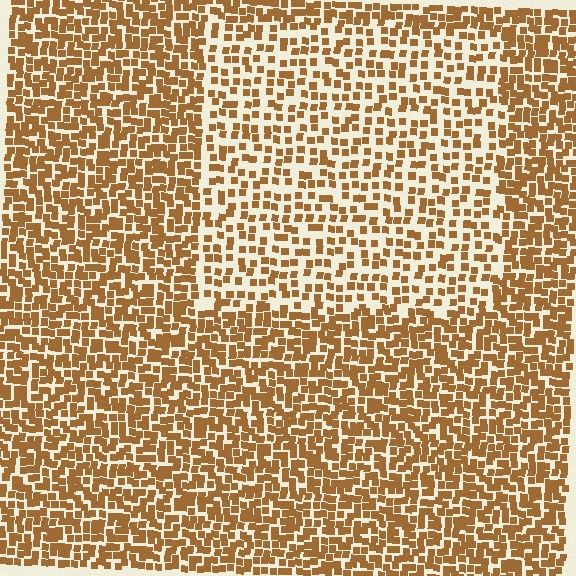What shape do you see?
I see a rectangle.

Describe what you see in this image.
The image contains small brown elements arranged at two different densities. A rectangle-shaped region is visible where the elements are less densely packed than the surrounding area.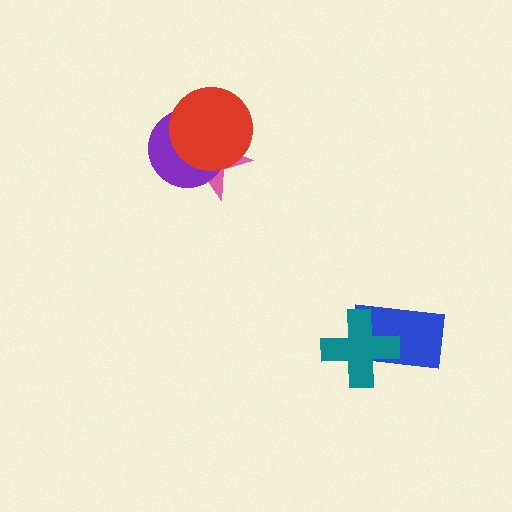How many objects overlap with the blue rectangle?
1 object overlaps with the blue rectangle.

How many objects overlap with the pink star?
2 objects overlap with the pink star.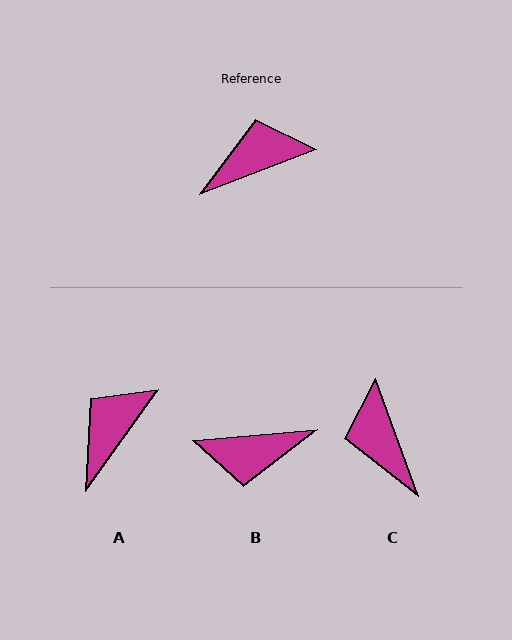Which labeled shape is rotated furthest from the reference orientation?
B, about 164 degrees away.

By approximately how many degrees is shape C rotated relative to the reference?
Approximately 89 degrees counter-clockwise.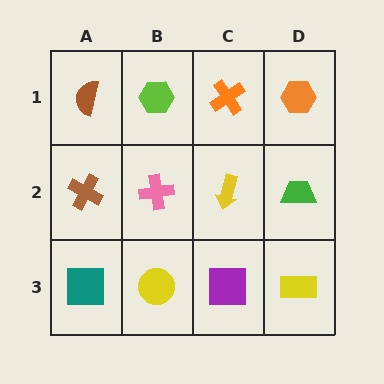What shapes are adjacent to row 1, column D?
A green trapezoid (row 2, column D), an orange cross (row 1, column C).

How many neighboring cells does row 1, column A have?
2.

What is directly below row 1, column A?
A brown cross.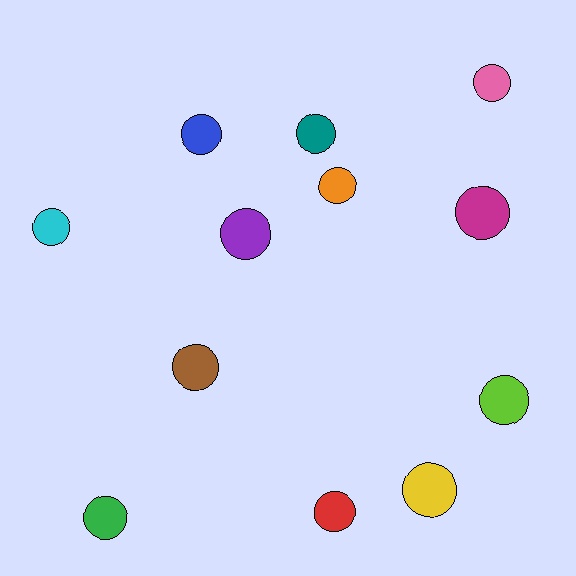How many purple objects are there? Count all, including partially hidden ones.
There is 1 purple object.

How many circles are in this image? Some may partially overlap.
There are 12 circles.